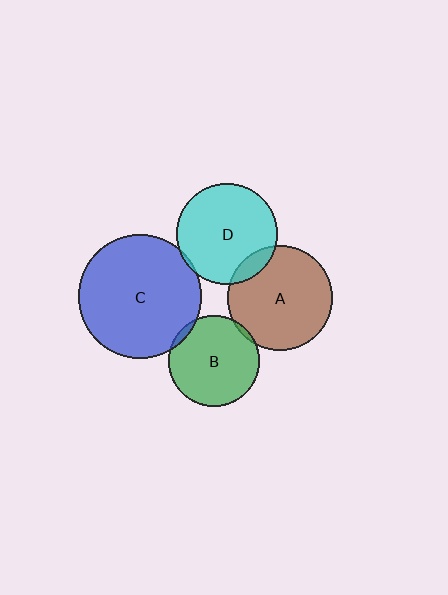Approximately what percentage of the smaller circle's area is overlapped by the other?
Approximately 5%.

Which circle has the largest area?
Circle C (blue).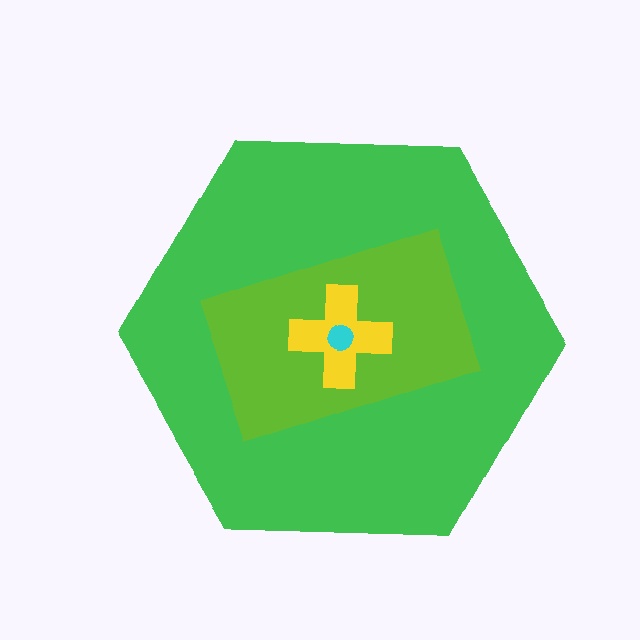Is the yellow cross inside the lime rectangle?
Yes.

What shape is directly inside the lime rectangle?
The yellow cross.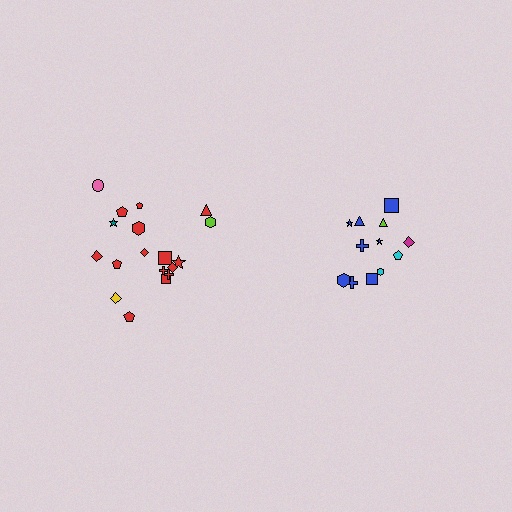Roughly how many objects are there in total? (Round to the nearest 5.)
Roughly 30 objects in total.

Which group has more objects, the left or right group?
The left group.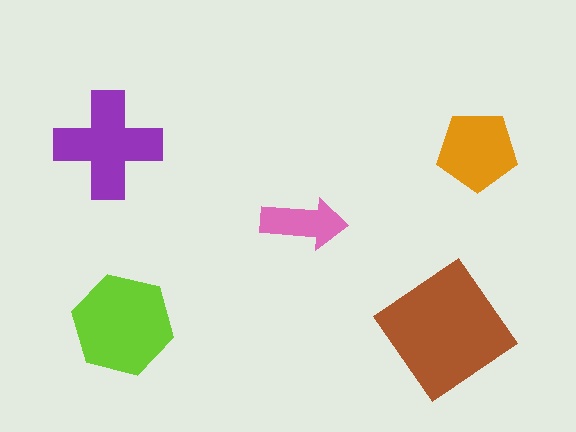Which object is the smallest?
The pink arrow.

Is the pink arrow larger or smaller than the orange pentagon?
Smaller.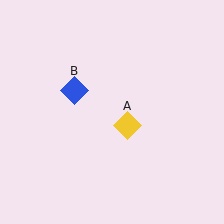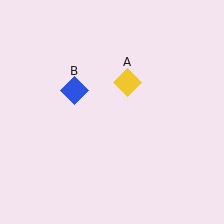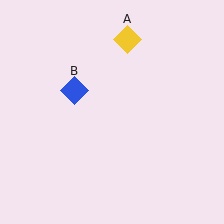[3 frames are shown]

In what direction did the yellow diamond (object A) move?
The yellow diamond (object A) moved up.